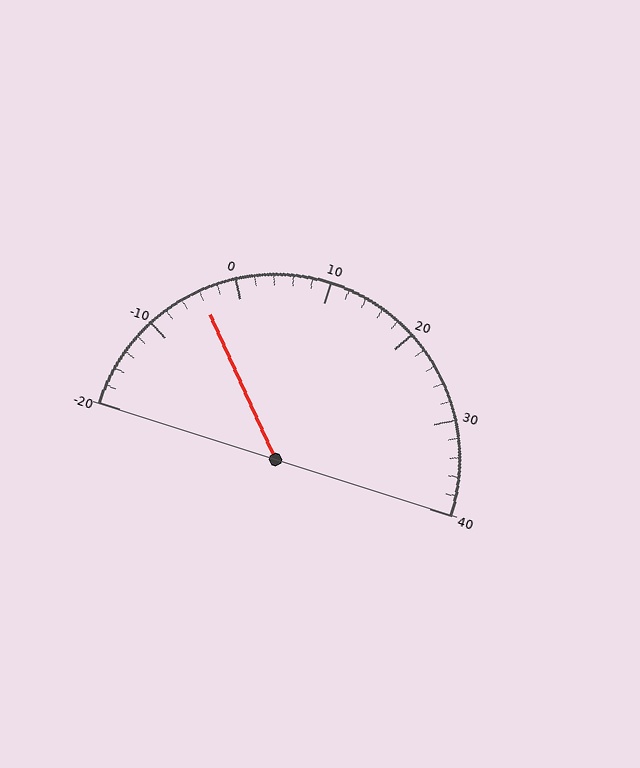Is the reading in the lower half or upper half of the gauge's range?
The reading is in the lower half of the range (-20 to 40).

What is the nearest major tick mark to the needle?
The nearest major tick mark is 0.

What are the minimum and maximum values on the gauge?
The gauge ranges from -20 to 40.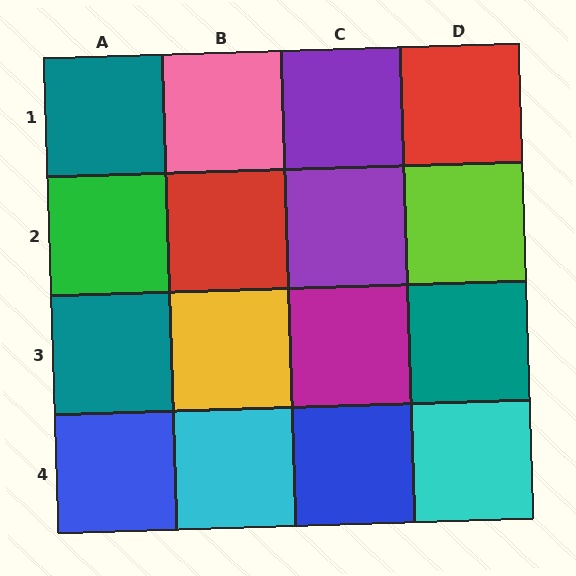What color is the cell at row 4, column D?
Cyan.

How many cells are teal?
3 cells are teal.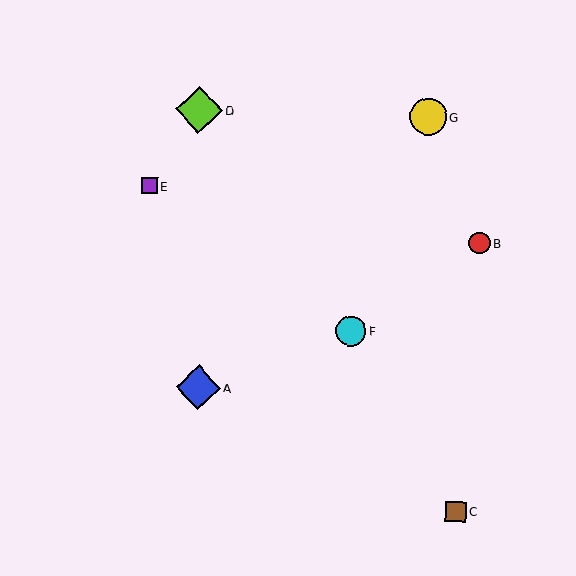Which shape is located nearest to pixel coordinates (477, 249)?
The red circle (labeled B) at (480, 243) is nearest to that location.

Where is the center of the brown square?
The center of the brown square is at (456, 512).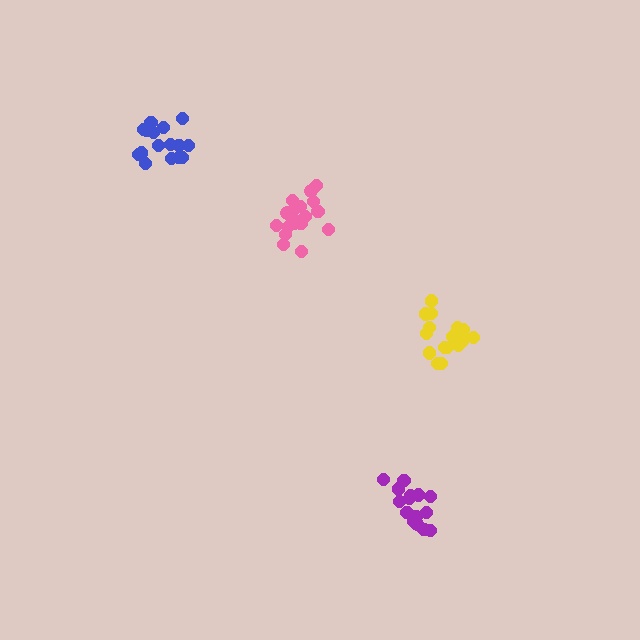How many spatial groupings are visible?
There are 4 spatial groupings.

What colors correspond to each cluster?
The clusters are colored: yellow, purple, blue, pink.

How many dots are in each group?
Group 1: 18 dots, Group 2: 15 dots, Group 3: 16 dots, Group 4: 19 dots (68 total).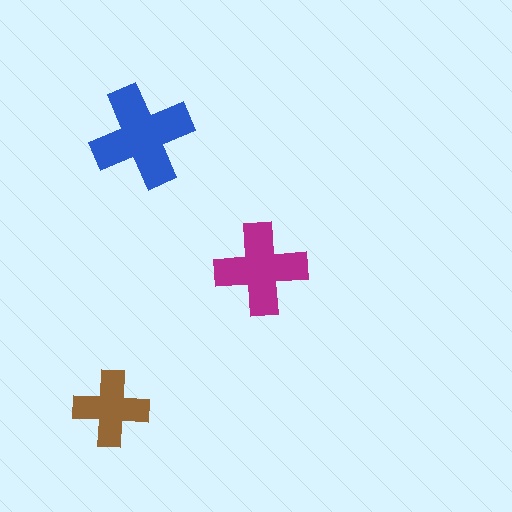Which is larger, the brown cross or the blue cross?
The blue one.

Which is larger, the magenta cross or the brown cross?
The magenta one.